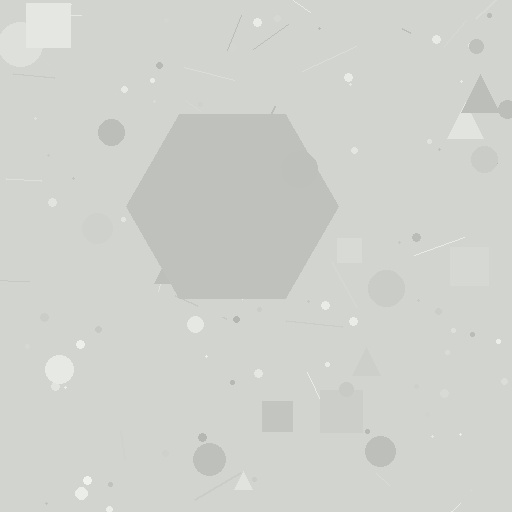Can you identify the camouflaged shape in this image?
The camouflaged shape is a hexagon.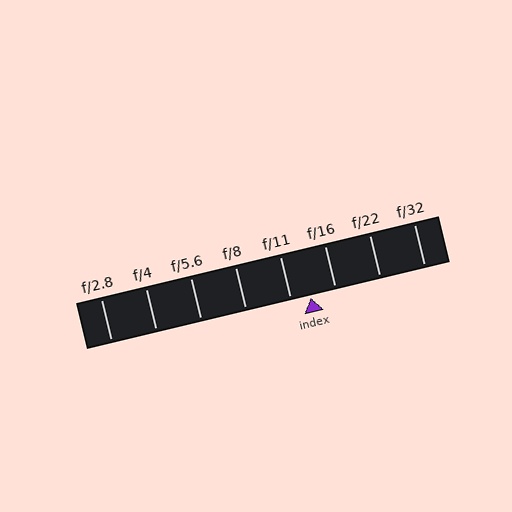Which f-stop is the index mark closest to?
The index mark is closest to f/11.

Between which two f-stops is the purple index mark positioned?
The index mark is between f/11 and f/16.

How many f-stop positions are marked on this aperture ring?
There are 8 f-stop positions marked.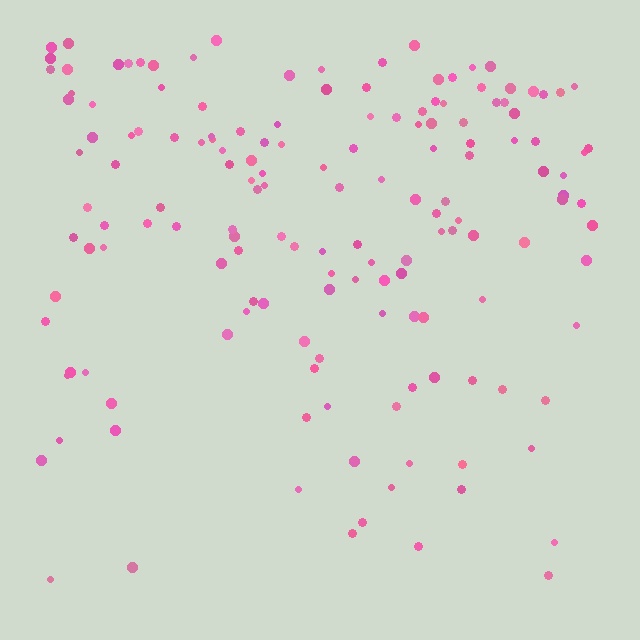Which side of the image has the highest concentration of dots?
The top.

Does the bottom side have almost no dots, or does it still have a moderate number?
Still a moderate number, just noticeably fewer than the top.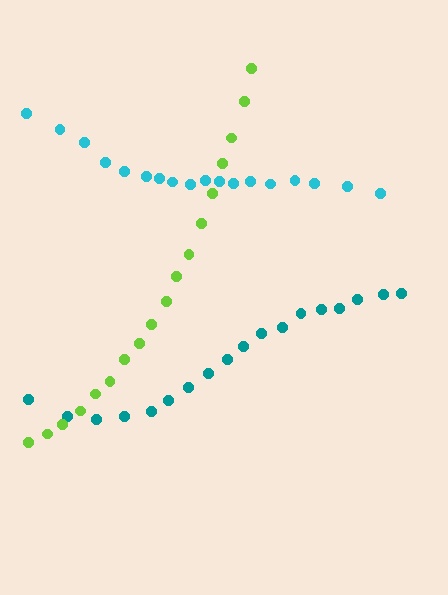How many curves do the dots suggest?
There are 3 distinct paths.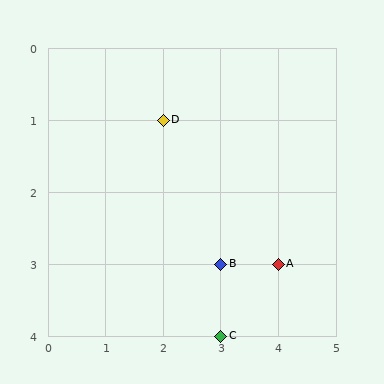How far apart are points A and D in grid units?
Points A and D are 2 columns and 2 rows apart (about 2.8 grid units diagonally).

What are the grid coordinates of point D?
Point D is at grid coordinates (2, 1).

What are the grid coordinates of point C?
Point C is at grid coordinates (3, 4).